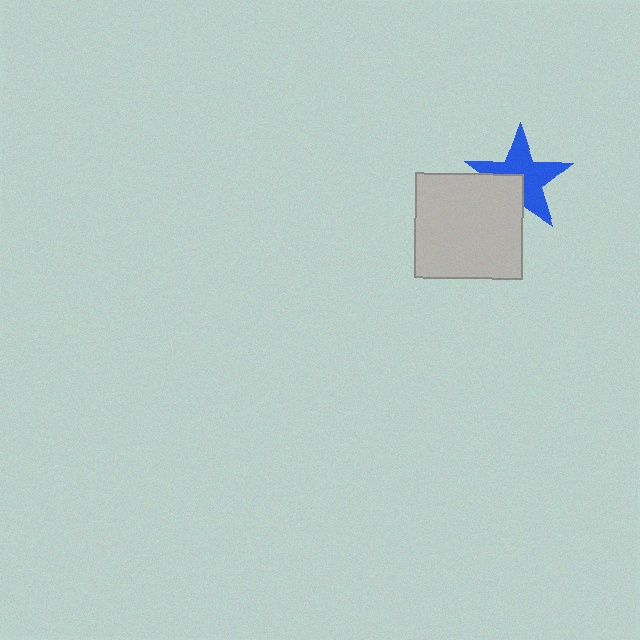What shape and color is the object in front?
The object in front is a light gray rectangle.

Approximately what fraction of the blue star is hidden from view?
Roughly 32% of the blue star is hidden behind the light gray rectangle.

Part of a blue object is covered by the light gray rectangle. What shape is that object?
It is a star.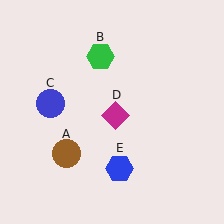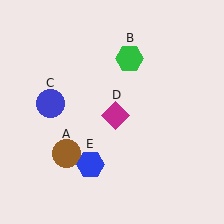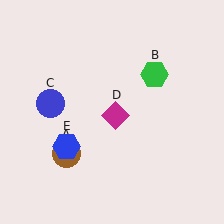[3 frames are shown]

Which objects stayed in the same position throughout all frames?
Brown circle (object A) and blue circle (object C) and magenta diamond (object D) remained stationary.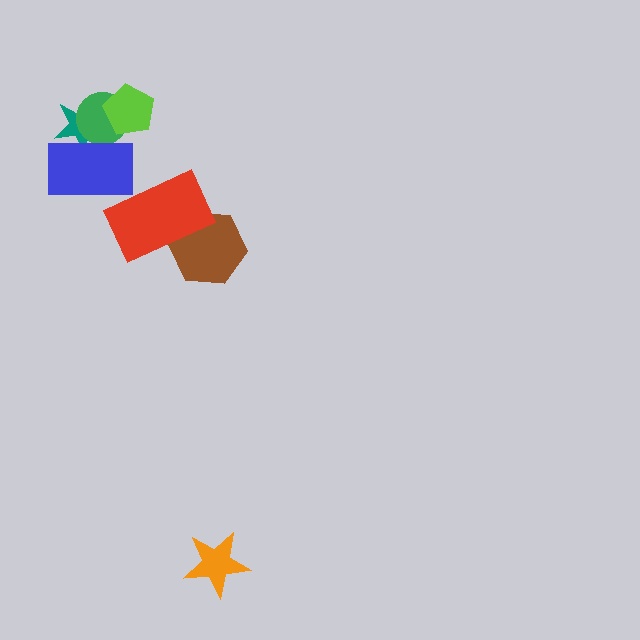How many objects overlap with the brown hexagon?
1 object overlaps with the brown hexagon.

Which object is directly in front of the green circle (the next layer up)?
The lime pentagon is directly in front of the green circle.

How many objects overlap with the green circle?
3 objects overlap with the green circle.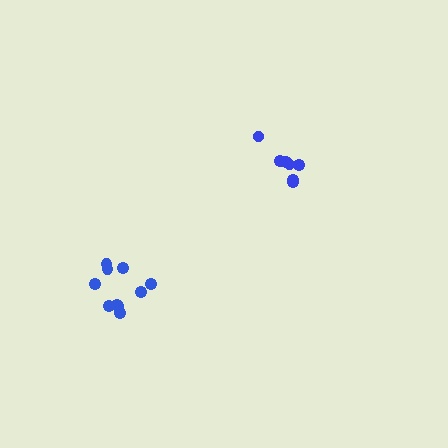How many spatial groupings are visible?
There are 2 spatial groupings.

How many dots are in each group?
Group 1: 10 dots, Group 2: 7 dots (17 total).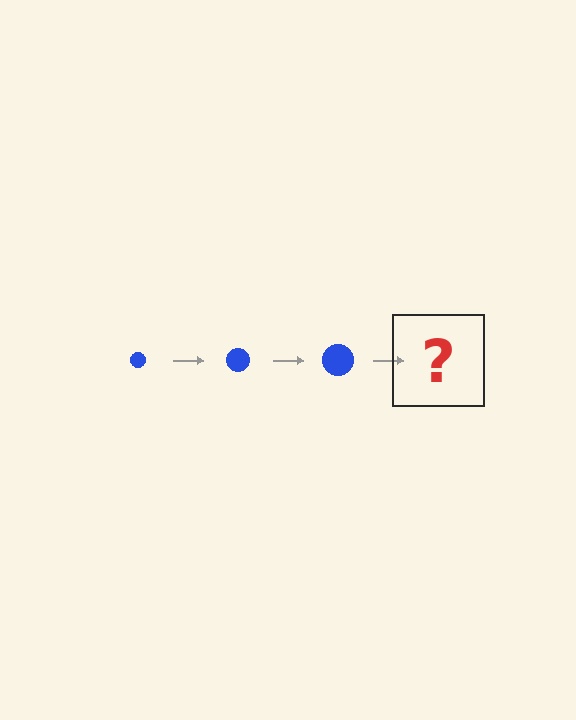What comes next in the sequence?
The next element should be a blue circle, larger than the previous one.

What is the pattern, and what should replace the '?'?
The pattern is that the circle gets progressively larger each step. The '?' should be a blue circle, larger than the previous one.